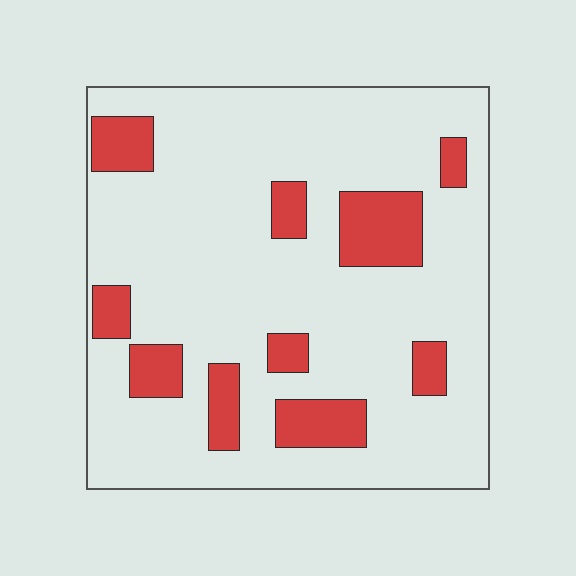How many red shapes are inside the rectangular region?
10.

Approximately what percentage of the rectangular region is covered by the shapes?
Approximately 20%.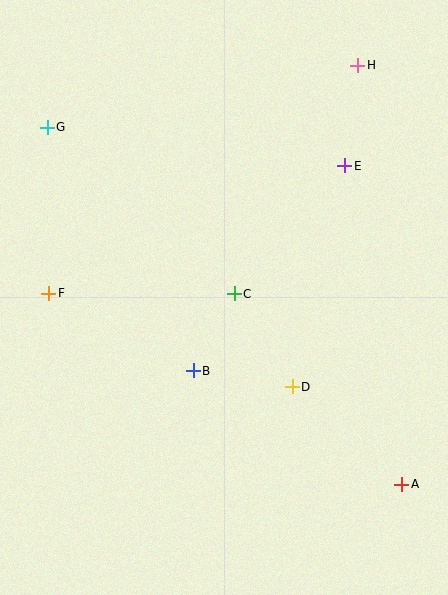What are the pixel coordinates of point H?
Point H is at (358, 65).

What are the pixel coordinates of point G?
Point G is at (47, 127).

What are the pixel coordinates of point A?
Point A is at (402, 484).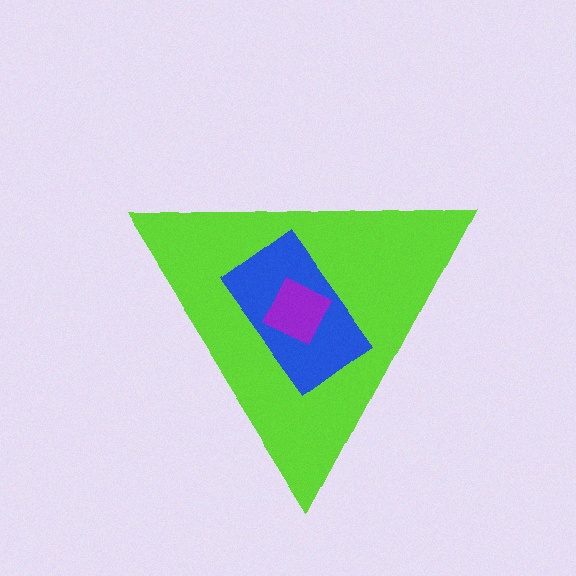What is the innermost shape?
The purple diamond.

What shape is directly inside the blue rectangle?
The purple diamond.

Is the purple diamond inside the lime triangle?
Yes.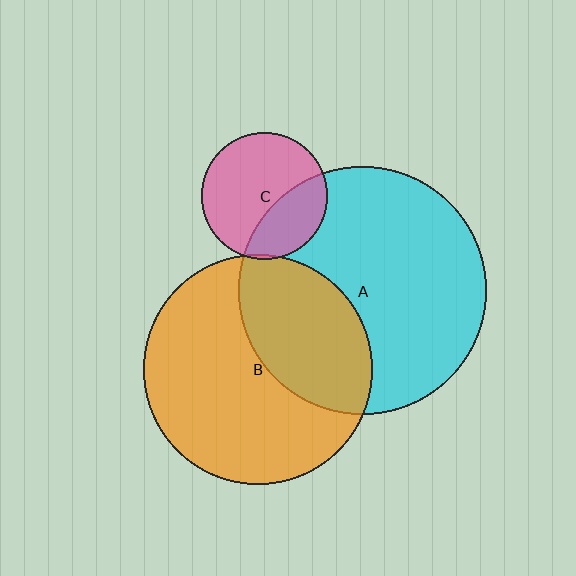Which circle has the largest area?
Circle A (cyan).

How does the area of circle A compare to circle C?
Approximately 3.9 times.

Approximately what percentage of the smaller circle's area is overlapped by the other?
Approximately 35%.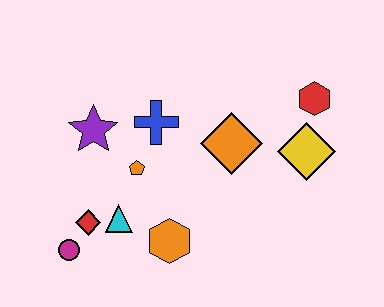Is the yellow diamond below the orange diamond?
Yes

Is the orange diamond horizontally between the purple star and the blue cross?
No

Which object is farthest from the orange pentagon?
The red hexagon is farthest from the orange pentagon.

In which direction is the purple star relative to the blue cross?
The purple star is to the left of the blue cross.